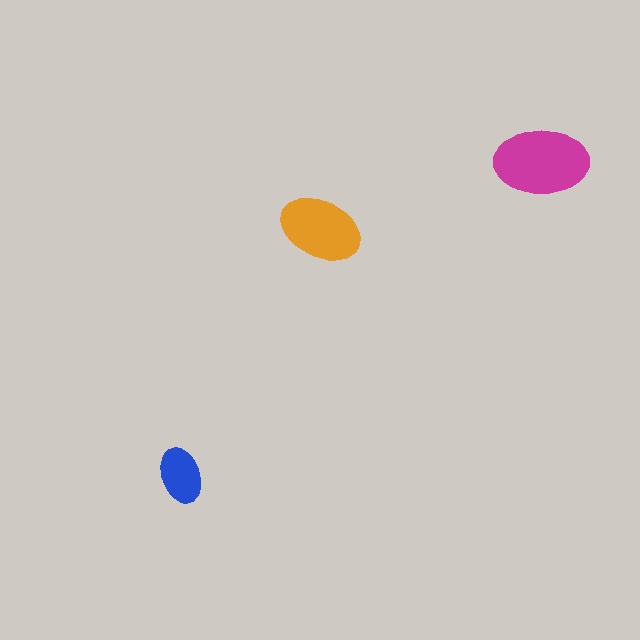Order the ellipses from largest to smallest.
the magenta one, the orange one, the blue one.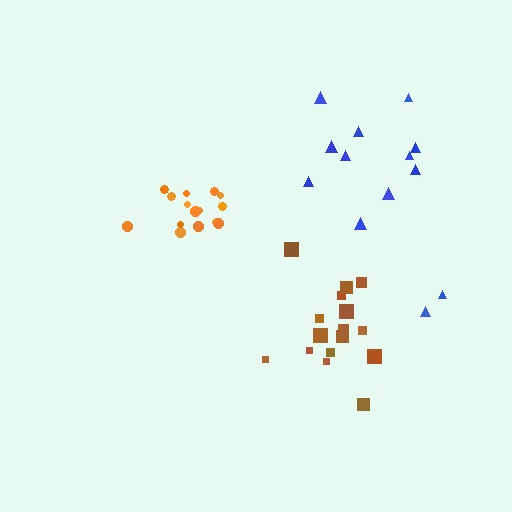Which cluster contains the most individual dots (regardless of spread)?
Brown (16).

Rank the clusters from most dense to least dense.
orange, brown, blue.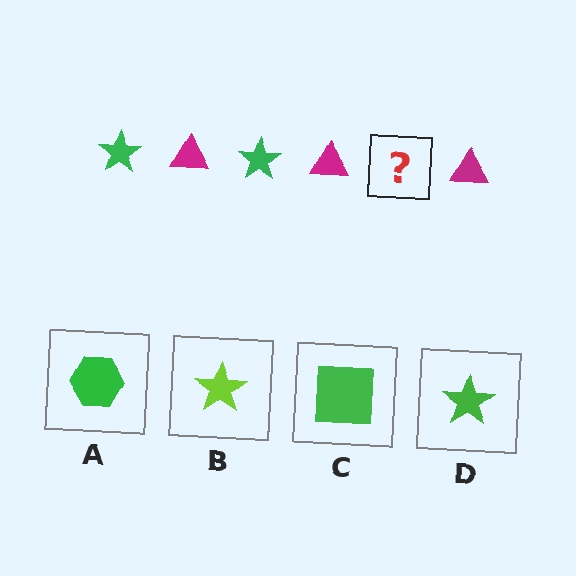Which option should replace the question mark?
Option D.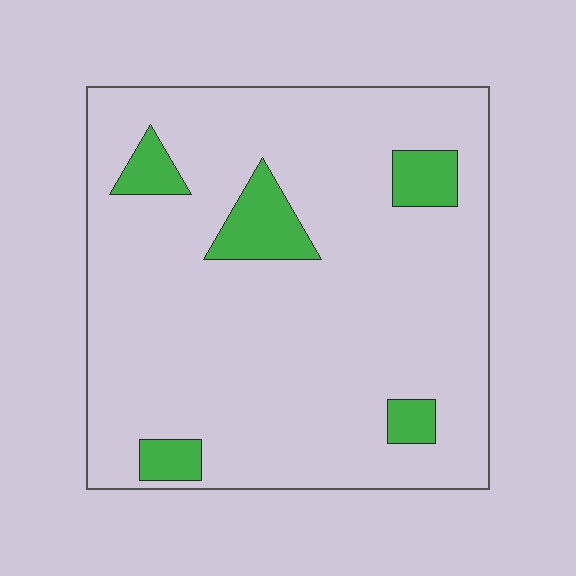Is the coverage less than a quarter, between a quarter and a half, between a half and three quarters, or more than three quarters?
Less than a quarter.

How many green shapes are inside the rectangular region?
5.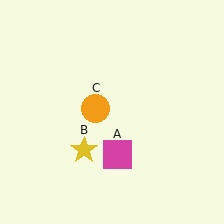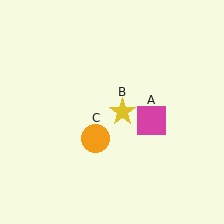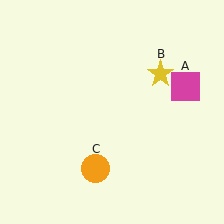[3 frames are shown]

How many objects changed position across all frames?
3 objects changed position: magenta square (object A), yellow star (object B), orange circle (object C).